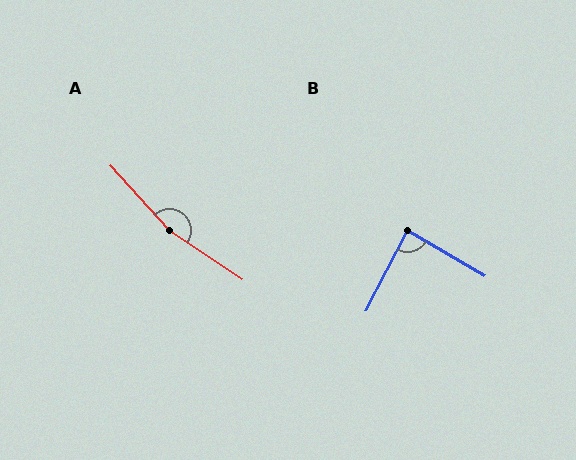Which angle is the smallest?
B, at approximately 87 degrees.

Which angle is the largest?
A, at approximately 166 degrees.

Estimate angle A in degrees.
Approximately 166 degrees.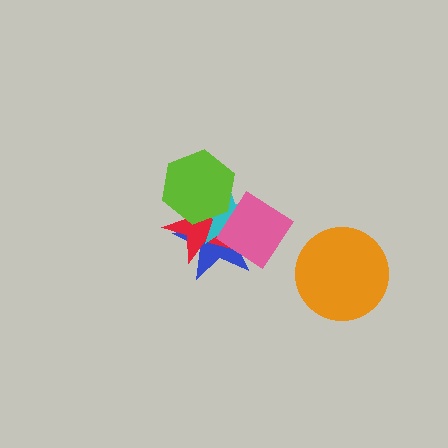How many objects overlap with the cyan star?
4 objects overlap with the cyan star.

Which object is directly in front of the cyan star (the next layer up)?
The lime hexagon is directly in front of the cyan star.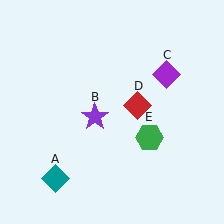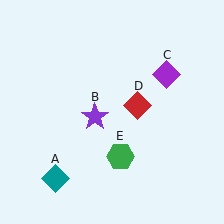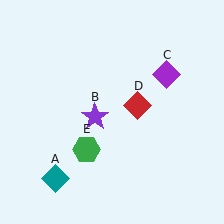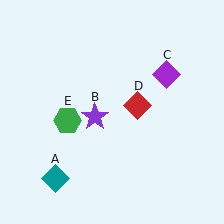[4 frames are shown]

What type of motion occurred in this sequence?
The green hexagon (object E) rotated clockwise around the center of the scene.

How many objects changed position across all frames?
1 object changed position: green hexagon (object E).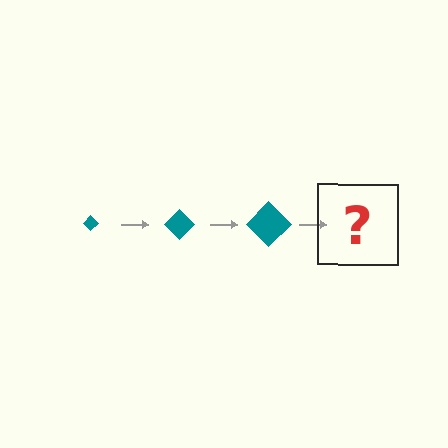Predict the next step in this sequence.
The next step is a teal diamond, larger than the previous one.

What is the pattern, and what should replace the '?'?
The pattern is that the diamond gets progressively larger each step. The '?' should be a teal diamond, larger than the previous one.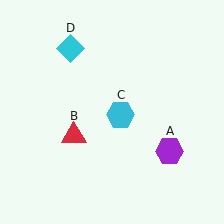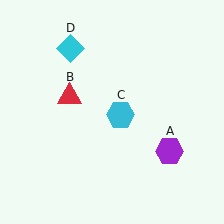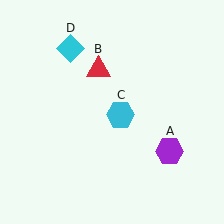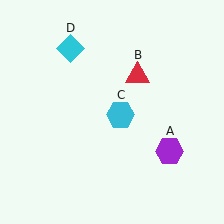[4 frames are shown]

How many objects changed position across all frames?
1 object changed position: red triangle (object B).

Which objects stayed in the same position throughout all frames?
Purple hexagon (object A) and cyan hexagon (object C) and cyan diamond (object D) remained stationary.